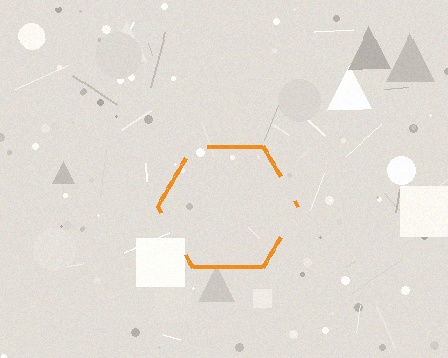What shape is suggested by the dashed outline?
The dashed outline suggests a hexagon.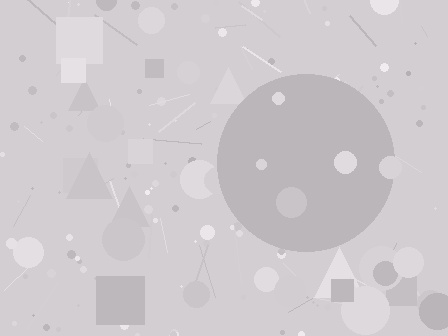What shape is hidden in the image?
A circle is hidden in the image.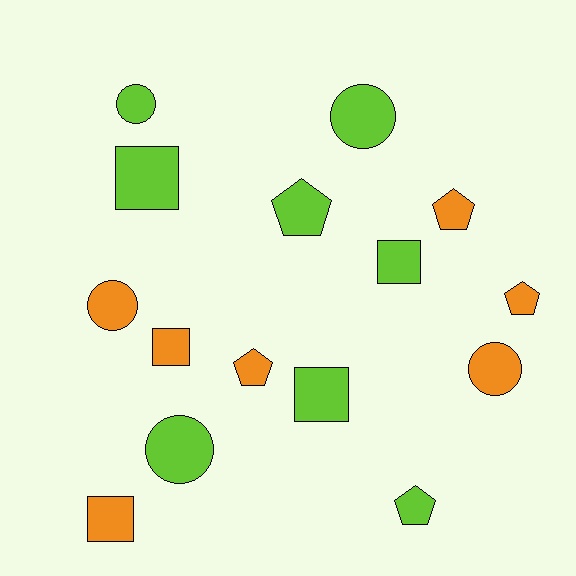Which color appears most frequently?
Lime, with 8 objects.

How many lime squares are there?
There are 3 lime squares.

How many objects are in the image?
There are 15 objects.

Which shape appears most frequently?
Pentagon, with 5 objects.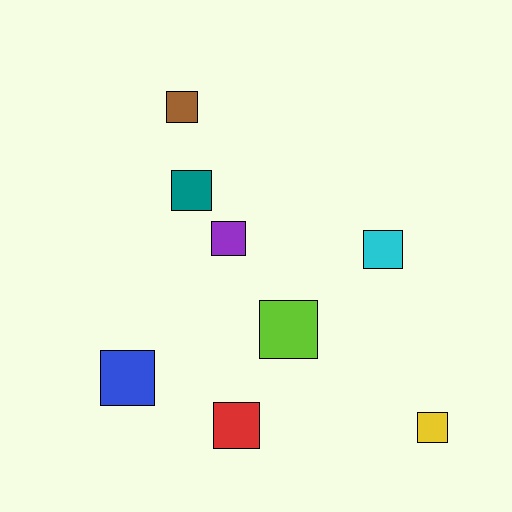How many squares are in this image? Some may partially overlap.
There are 8 squares.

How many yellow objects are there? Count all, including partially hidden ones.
There is 1 yellow object.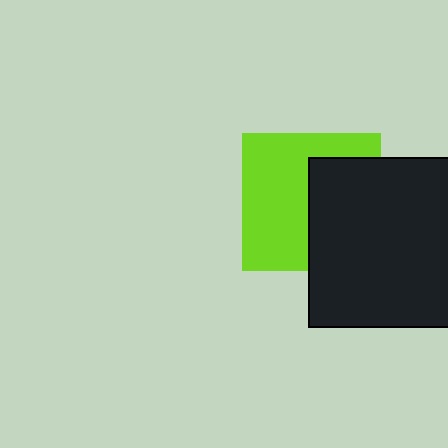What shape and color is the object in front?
The object in front is a black square.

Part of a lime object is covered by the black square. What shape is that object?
It is a square.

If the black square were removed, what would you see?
You would see the complete lime square.